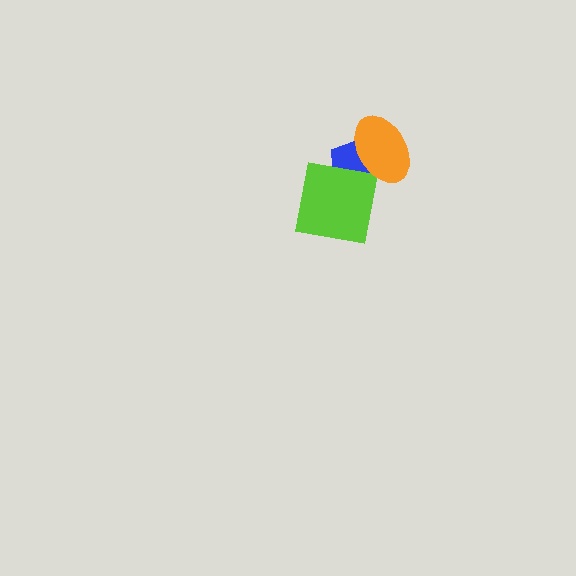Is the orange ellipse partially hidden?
No, no other shape covers it.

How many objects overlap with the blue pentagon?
2 objects overlap with the blue pentagon.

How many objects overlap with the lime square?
1 object overlaps with the lime square.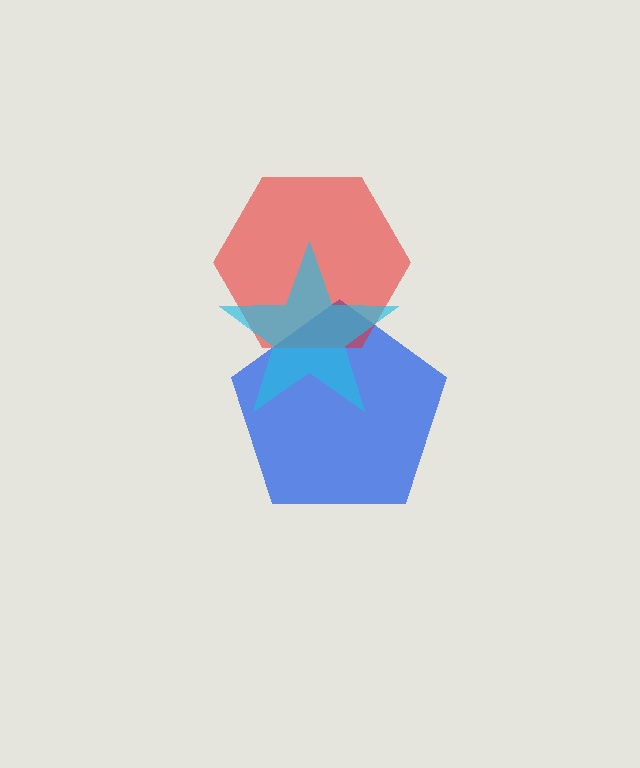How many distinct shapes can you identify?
There are 3 distinct shapes: a blue pentagon, a red hexagon, a cyan star.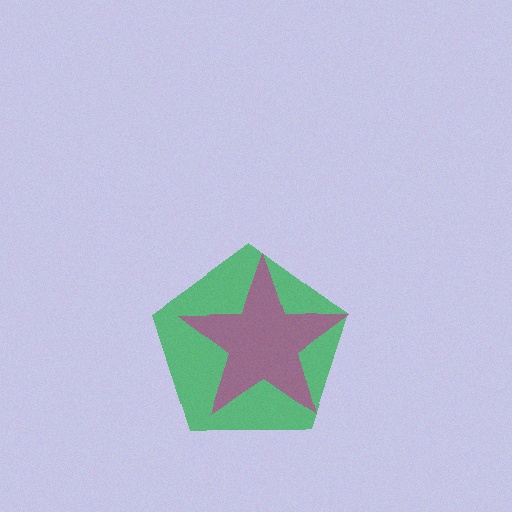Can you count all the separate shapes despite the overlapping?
Yes, there are 2 separate shapes.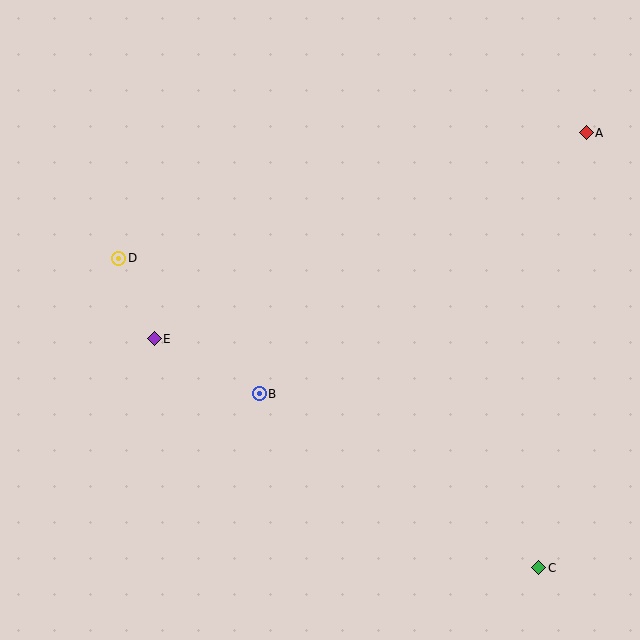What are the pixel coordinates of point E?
Point E is at (154, 339).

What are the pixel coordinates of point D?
Point D is at (119, 258).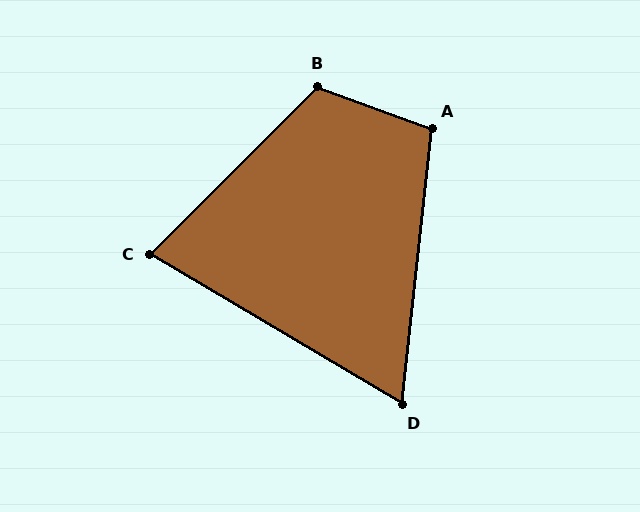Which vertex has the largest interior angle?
B, at approximately 114 degrees.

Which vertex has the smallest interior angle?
D, at approximately 66 degrees.